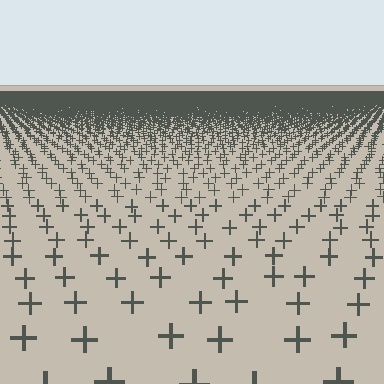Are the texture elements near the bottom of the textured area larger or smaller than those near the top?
Larger. Near the bottom, elements are closer to the viewer and appear at a bigger on-screen size.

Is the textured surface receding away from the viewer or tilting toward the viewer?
The surface is receding away from the viewer. Texture elements get smaller and denser toward the top.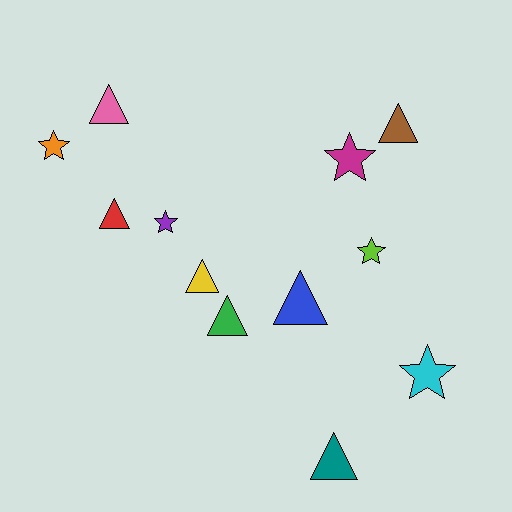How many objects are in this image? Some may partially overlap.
There are 12 objects.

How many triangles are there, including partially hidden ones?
There are 7 triangles.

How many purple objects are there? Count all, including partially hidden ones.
There is 1 purple object.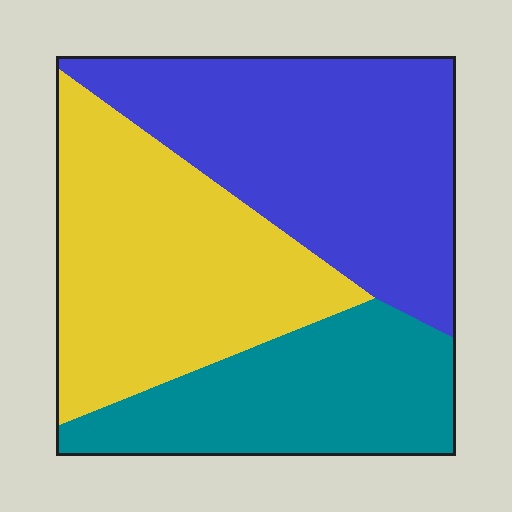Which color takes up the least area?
Teal, at roughly 25%.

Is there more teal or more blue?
Blue.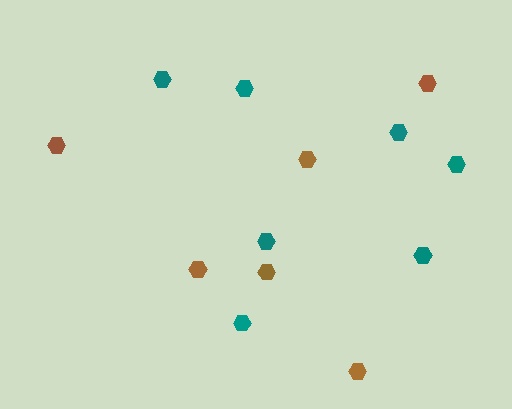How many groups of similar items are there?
There are 2 groups: one group of teal hexagons (7) and one group of brown hexagons (6).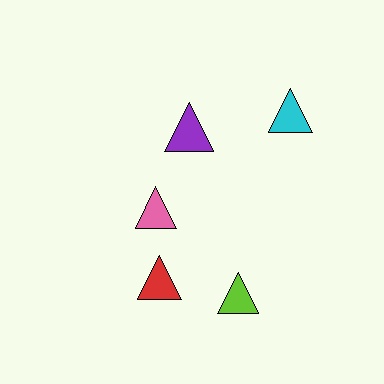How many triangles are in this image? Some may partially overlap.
There are 5 triangles.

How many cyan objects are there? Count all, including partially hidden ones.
There is 1 cyan object.